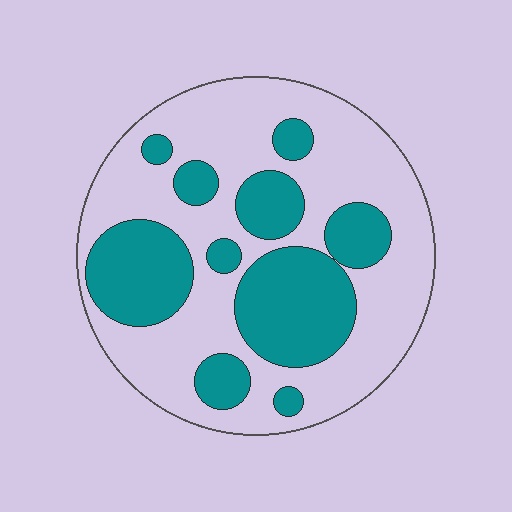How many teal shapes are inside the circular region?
10.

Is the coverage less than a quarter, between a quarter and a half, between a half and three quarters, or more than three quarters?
Between a quarter and a half.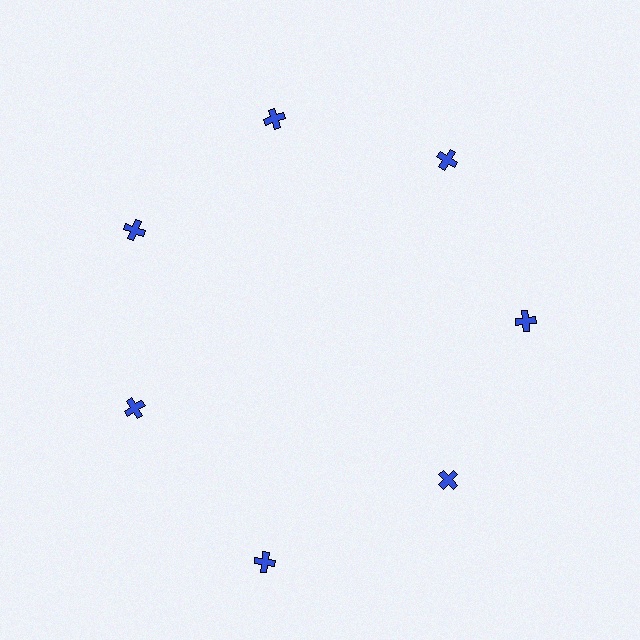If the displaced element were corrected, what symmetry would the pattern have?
It would have 7-fold rotational symmetry — the pattern would map onto itself every 51 degrees.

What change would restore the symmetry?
The symmetry would be restored by moving it inward, back onto the ring so that all 7 crosses sit at equal angles and equal distance from the center.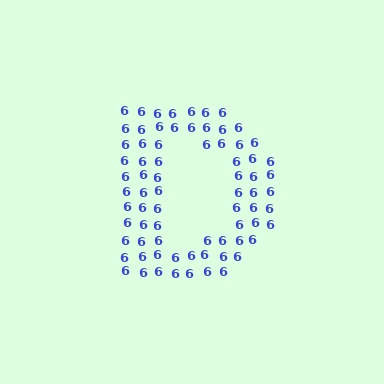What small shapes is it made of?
It is made of small digit 6's.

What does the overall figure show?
The overall figure shows the letter D.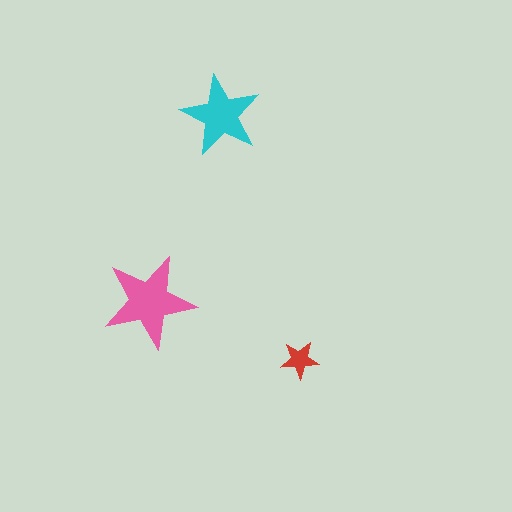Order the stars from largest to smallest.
the pink one, the cyan one, the red one.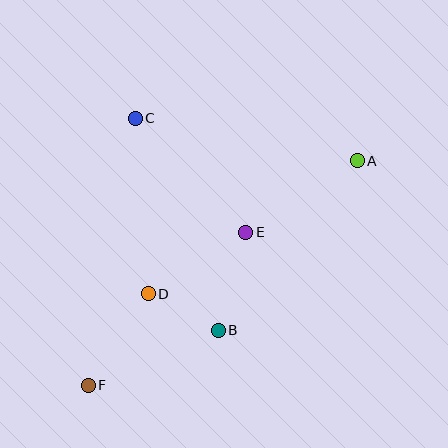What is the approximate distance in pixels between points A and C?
The distance between A and C is approximately 226 pixels.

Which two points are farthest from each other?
Points A and F are farthest from each other.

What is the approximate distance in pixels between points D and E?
The distance between D and E is approximately 115 pixels.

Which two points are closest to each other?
Points B and D are closest to each other.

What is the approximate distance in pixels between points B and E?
The distance between B and E is approximately 102 pixels.